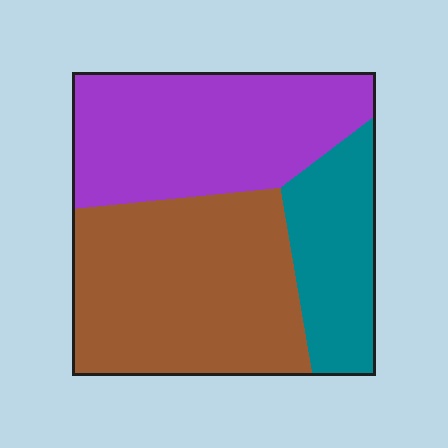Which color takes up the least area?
Teal, at roughly 20%.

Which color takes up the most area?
Brown, at roughly 45%.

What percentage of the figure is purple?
Purple covers roughly 35% of the figure.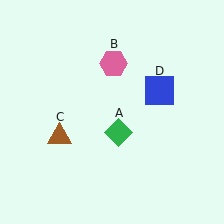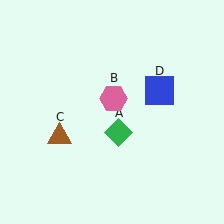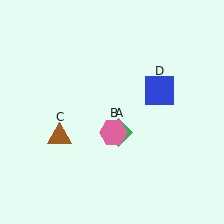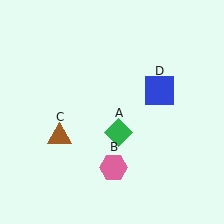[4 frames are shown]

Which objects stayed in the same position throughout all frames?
Green diamond (object A) and brown triangle (object C) and blue square (object D) remained stationary.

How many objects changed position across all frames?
1 object changed position: pink hexagon (object B).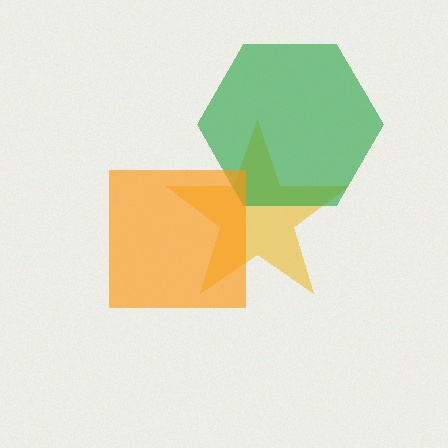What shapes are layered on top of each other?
The layered shapes are: a yellow star, a green hexagon, an orange square.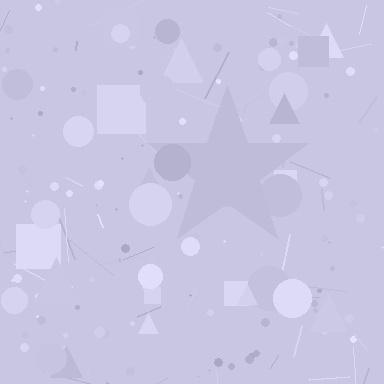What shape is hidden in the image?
A star is hidden in the image.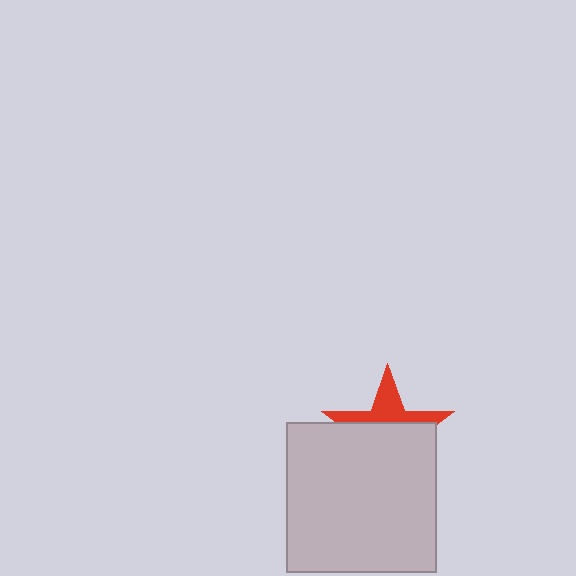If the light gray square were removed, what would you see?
You would see the complete red star.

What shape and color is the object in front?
The object in front is a light gray square.